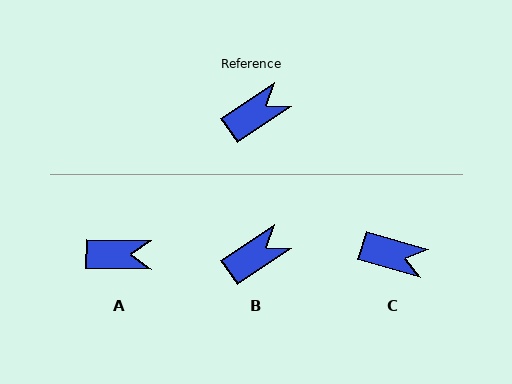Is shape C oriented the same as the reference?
No, it is off by about 50 degrees.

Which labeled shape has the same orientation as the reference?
B.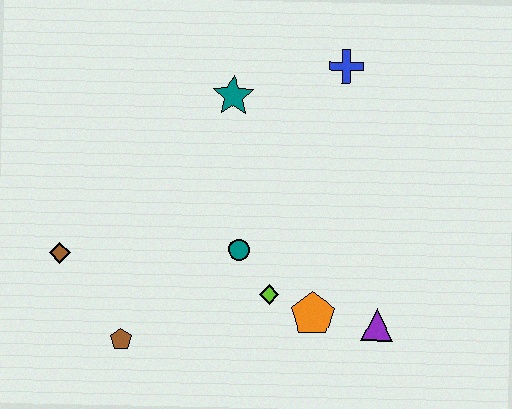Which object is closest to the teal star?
The blue cross is closest to the teal star.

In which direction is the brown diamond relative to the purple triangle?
The brown diamond is to the left of the purple triangle.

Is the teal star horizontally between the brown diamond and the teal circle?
Yes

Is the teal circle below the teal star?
Yes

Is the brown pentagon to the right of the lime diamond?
No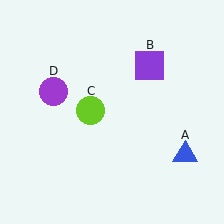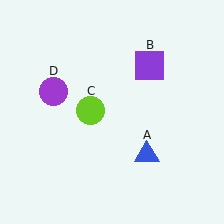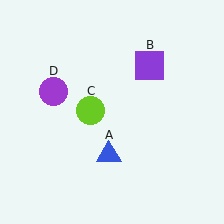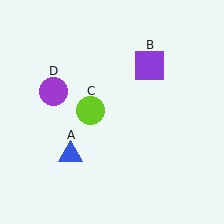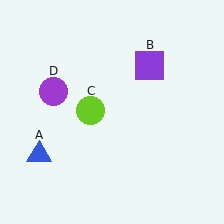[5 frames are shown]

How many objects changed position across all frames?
1 object changed position: blue triangle (object A).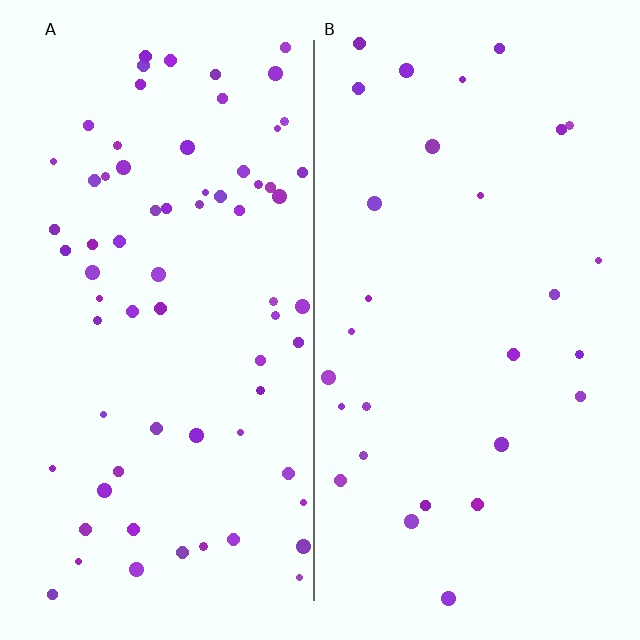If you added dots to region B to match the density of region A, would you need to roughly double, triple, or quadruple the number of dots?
Approximately double.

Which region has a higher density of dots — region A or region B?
A (the left).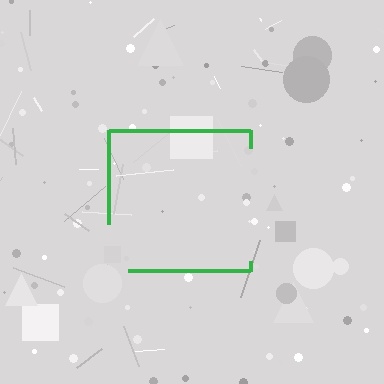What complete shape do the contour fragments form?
The contour fragments form a square.